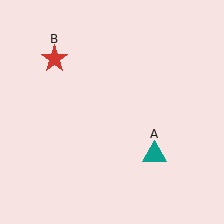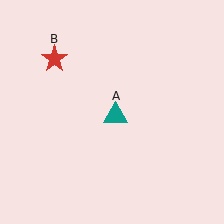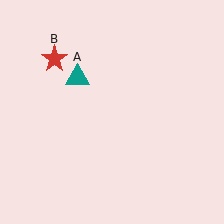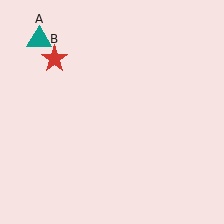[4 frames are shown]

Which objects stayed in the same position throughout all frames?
Red star (object B) remained stationary.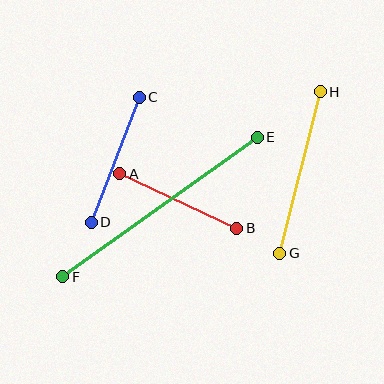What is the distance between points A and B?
The distance is approximately 129 pixels.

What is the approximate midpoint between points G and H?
The midpoint is at approximately (300, 172) pixels.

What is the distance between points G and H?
The distance is approximately 167 pixels.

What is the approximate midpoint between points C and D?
The midpoint is at approximately (115, 160) pixels.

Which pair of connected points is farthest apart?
Points E and F are farthest apart.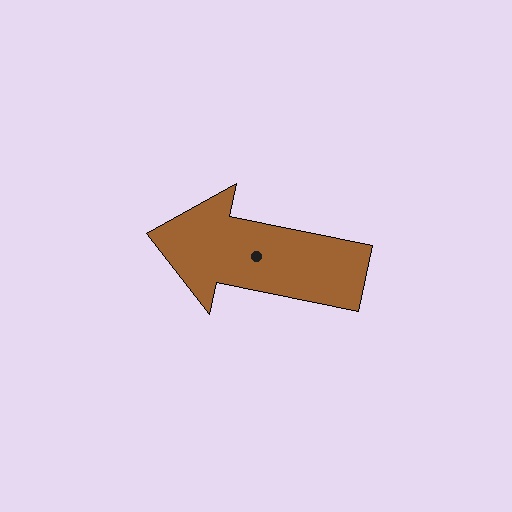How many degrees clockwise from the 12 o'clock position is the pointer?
Approximately 282 degrees.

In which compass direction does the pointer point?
West.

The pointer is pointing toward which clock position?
Roughly 9 o'clock.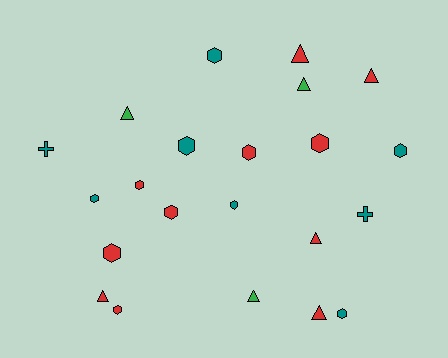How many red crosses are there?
There are no red crosses.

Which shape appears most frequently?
Hexagon, with 12 objects.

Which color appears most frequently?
Red, with 11 objects.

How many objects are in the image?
There are 22 objects.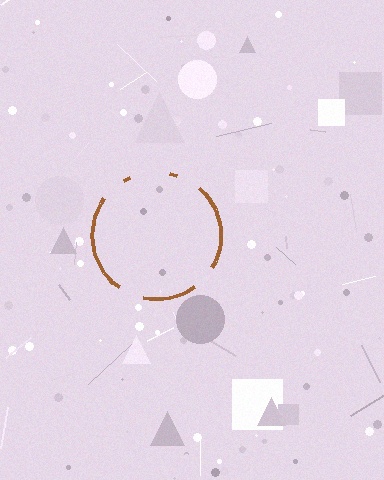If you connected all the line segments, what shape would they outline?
They would outline a circle.